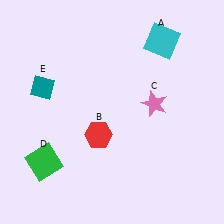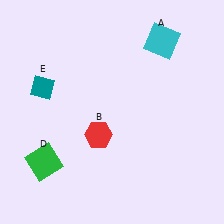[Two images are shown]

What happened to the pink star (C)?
The pink star (C) was removed in Image 2. It was in the top-right area of Image 1.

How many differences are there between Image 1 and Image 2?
There is 1 difference between the two images.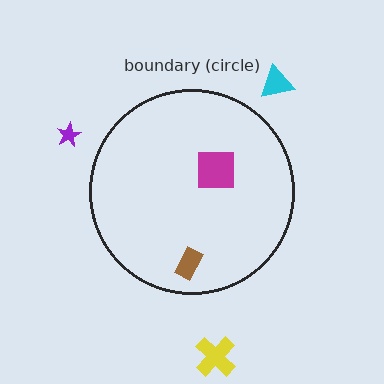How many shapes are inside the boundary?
2 inside, 3 outside.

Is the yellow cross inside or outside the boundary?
Outside.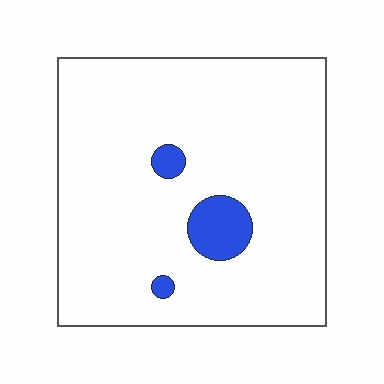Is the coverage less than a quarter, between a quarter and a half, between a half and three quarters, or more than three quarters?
Less than a quarter.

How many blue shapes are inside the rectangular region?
3.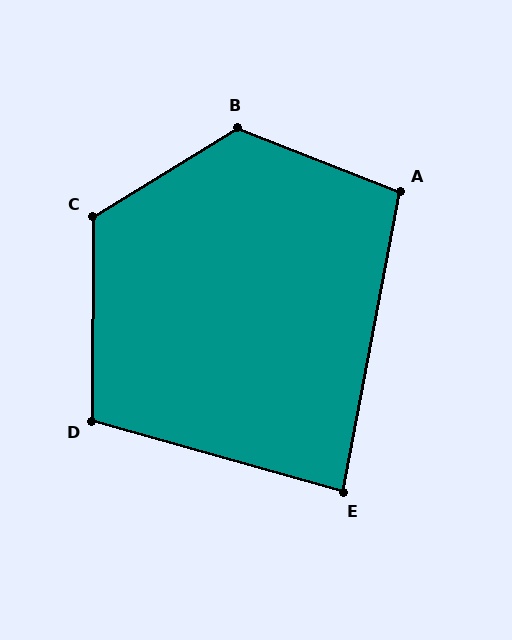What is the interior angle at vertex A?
Approximately 101 degrees (obtuse).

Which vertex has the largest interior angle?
B, at approximately 127 degrees.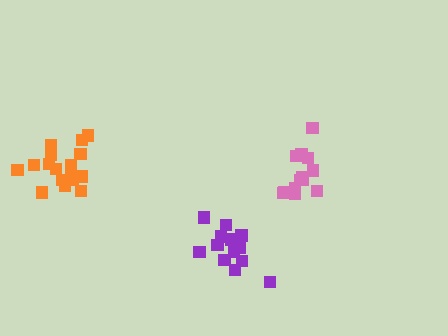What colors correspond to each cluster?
The clusters are colored: pink, orange, purple.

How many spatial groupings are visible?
There are 3 spatial groupings.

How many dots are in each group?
Group 1: 13 dots, Group 2: 17 dots, Group 3: 13 dots (43 total).